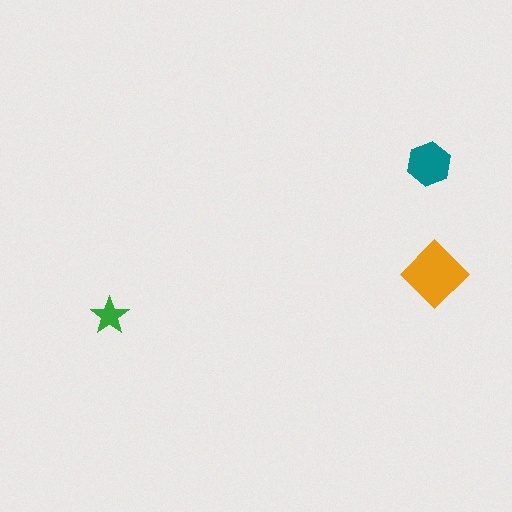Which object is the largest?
The orange diamond.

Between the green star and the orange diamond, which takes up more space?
The orange diamond.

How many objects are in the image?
There are 3 objects in the image.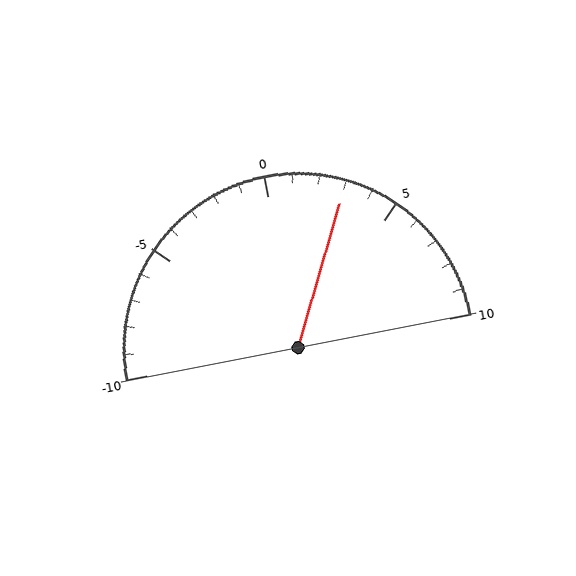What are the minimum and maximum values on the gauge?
The gauge ranges from -10 to 10.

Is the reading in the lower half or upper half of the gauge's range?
The reading is in the upper half of the range (-10 to 10).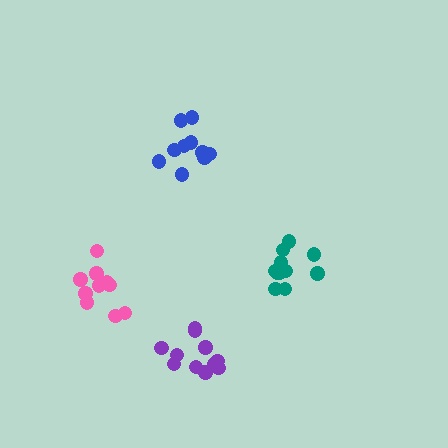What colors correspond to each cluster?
The clusters are colored: blue, teal, purple, pink.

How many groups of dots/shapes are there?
There are 4 groups.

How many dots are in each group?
Group 1: 11 dots, Group 2: 11 dots, Group 3: 11 dots, Group 4: 10 dots (43 total).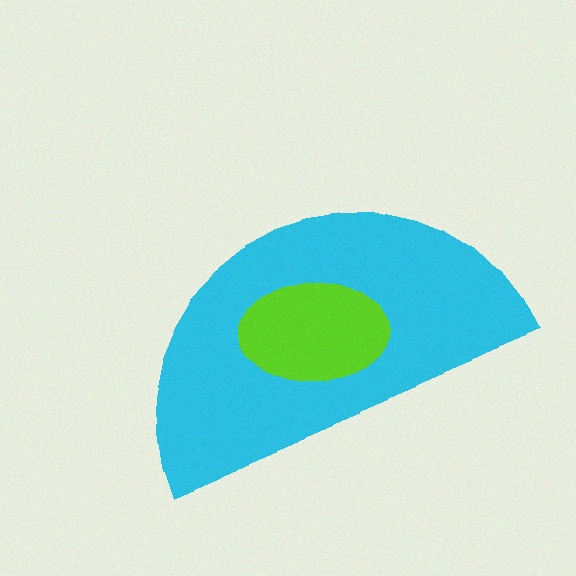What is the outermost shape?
The cyan semicircle.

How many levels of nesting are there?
2.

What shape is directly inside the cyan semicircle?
The lime ellipse.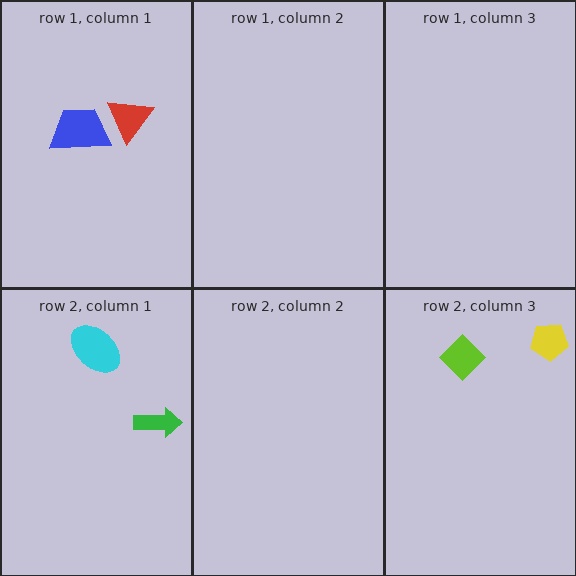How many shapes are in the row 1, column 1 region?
2.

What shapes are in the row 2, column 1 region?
The cyan ellipse, the green arrow.